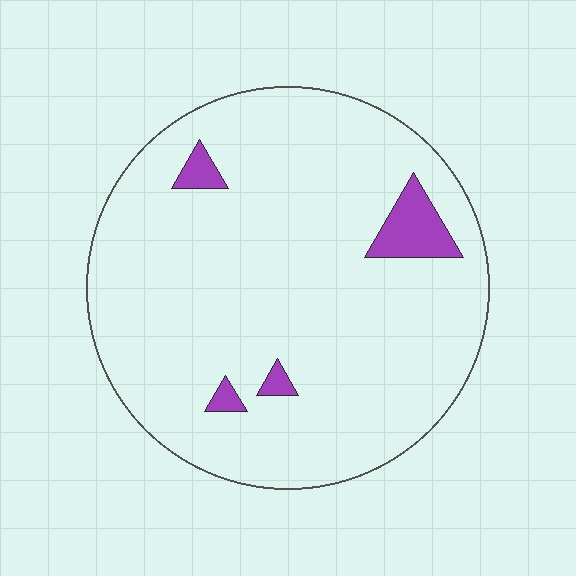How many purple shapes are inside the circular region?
4.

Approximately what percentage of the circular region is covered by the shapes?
Approximately 5%.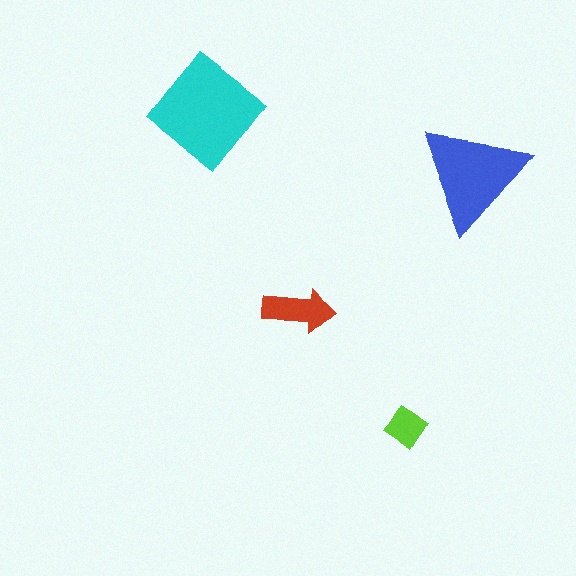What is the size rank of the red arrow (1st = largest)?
3rd.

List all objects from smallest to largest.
The lime diamond, the red arrow, the blue triangle, the cyan diamond.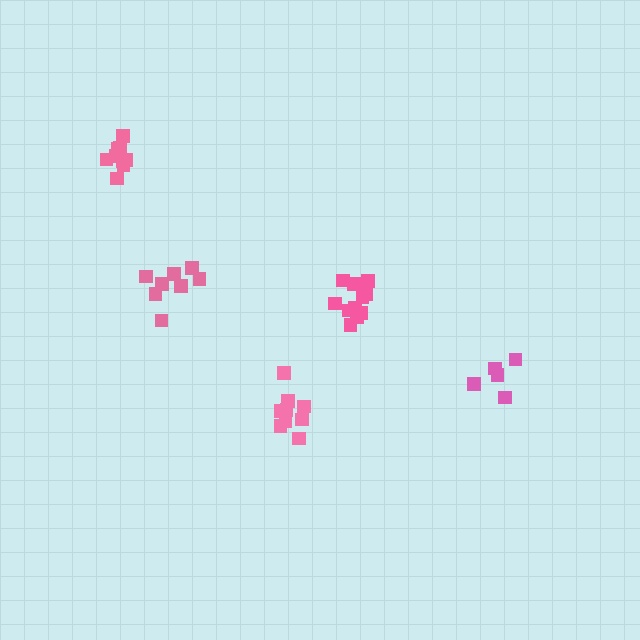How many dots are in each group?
Group 1: 8 dots, Group 2: 11 dots, Group 3: 9 dots, Group 4: 9 dots, Group 5: 5 dots (42 total).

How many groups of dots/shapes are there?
There are 5 groups.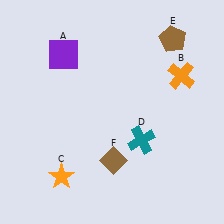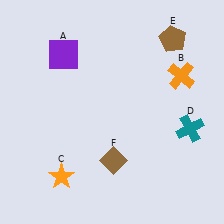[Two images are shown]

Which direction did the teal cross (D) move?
The teal cross (D) moved right.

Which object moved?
The teal cross (D) moved right.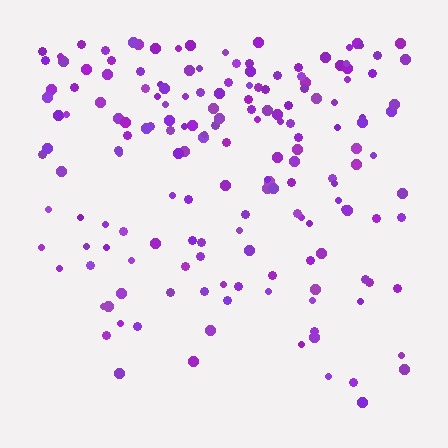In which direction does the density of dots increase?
From bottom to top, with the top side densest.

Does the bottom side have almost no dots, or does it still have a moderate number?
Still a moderate number, just noticeably fewer than the top.